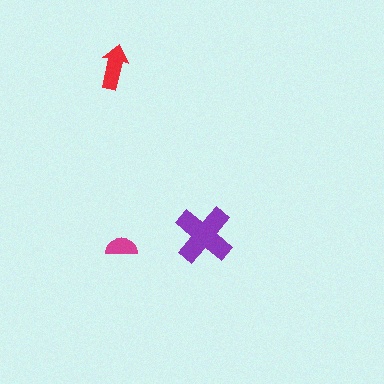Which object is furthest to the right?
The purple cross is rightmost.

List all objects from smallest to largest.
The magenta semicircle, the red arrow, the purple cross.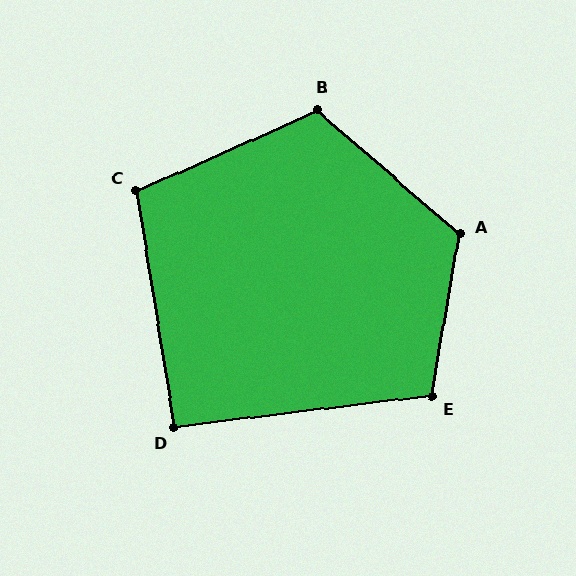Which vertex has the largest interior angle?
A, at approximately 121 degrees.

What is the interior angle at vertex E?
Approximately 107 degrees (obtuse).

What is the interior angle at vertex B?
Approximately 115 degrees (obtuse).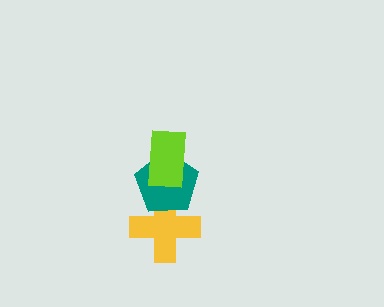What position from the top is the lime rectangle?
The lime rectangle is 1st from the top.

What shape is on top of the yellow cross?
The teal pentagon is on top of the yellow cross.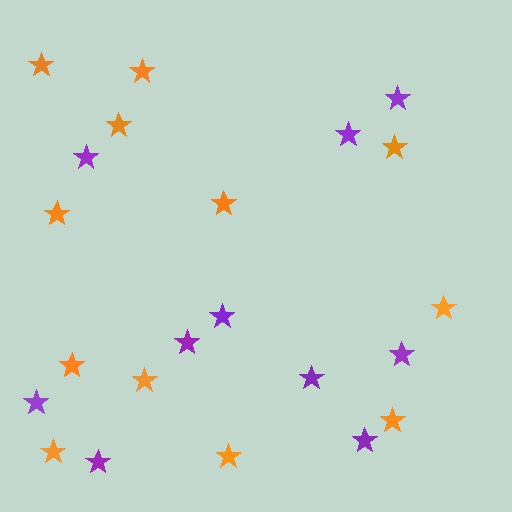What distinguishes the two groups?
There are 2 groups: one group of purple stars (10) and one group of orange stars (12).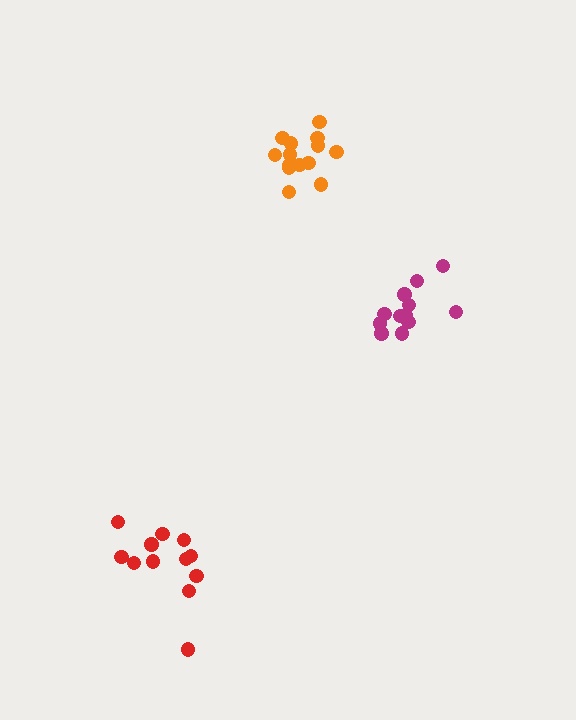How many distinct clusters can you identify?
There are 3 distinct clusters.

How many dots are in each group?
Group 1: 14 dots, Group 2: 12 dots, Group 3: 12 dots (38 total).